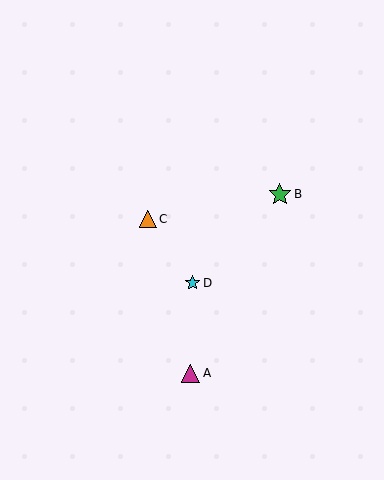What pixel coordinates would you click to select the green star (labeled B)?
Click at (280, 194) to select the green star B.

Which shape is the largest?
The green star (labeled B) is the largest.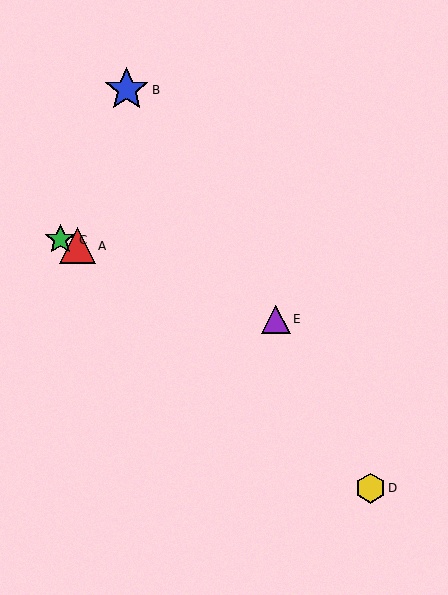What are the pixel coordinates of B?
Object B is at (127, 90).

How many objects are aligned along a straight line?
3 objects (A, C, E) are aligned along a straight line.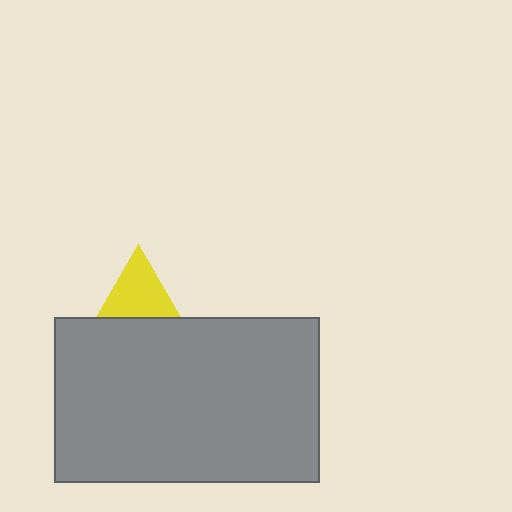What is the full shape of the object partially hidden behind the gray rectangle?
The partially hidden object is a yellow triangle.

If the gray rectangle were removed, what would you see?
You would see the complete yellow triangle.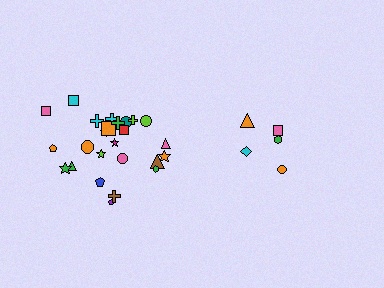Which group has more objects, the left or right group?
The left group.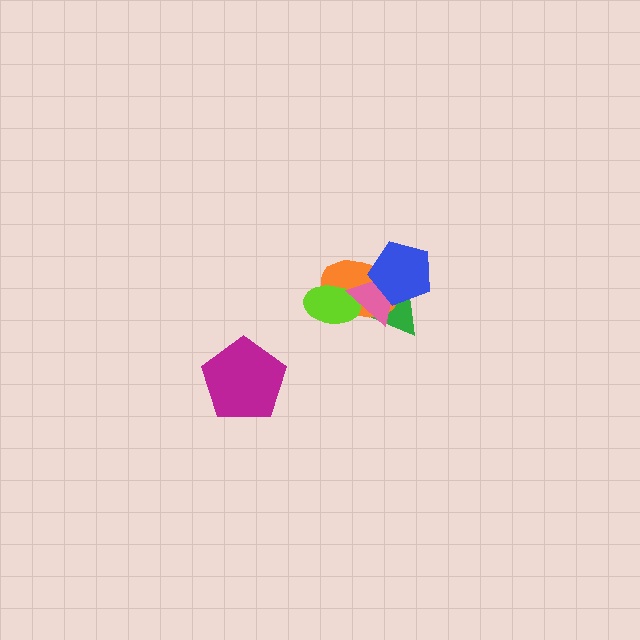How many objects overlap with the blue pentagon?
3 objects overlap with the blue pentagon.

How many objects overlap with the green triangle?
4 objects overlap with the green triangle.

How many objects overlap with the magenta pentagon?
0 objects overlap with the magenta pentagon.